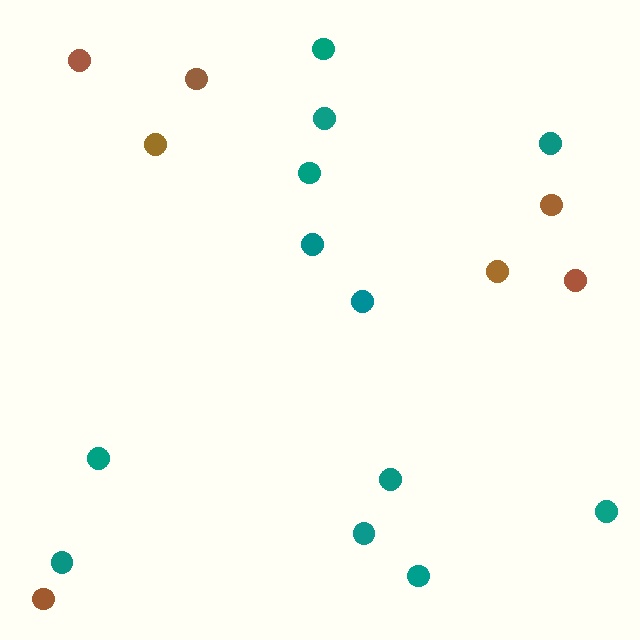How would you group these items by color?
There are 2 groups: one group of brown circles (7) and one group of teal circles (12).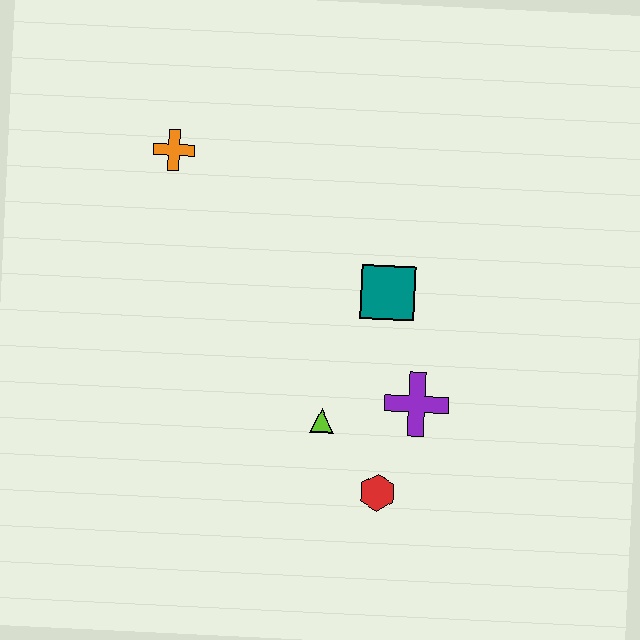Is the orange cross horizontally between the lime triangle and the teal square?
No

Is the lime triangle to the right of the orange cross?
Yes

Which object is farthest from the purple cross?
The orange cross is farthest from the purple cross.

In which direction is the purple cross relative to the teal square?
The purple cross is below the teal square.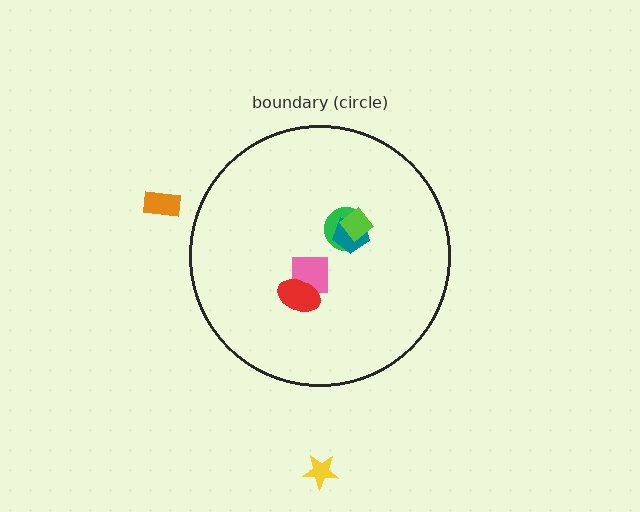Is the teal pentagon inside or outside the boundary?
Inside.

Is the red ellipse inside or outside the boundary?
Inside.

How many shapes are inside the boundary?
5 inside, 2 outside.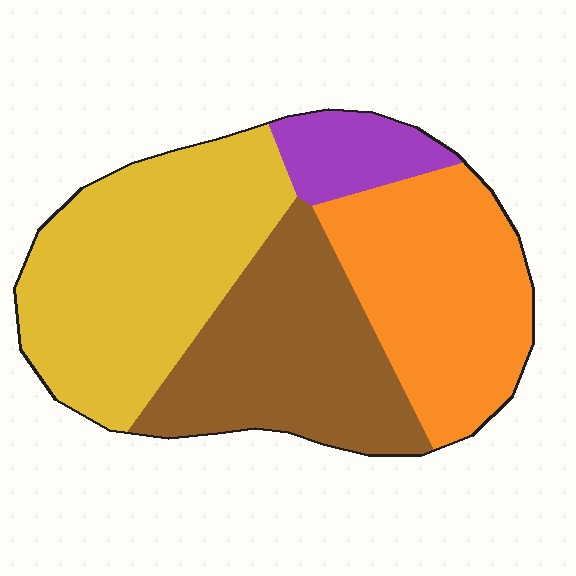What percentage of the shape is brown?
Brown covers around 30% of the shape.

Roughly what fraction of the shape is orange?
Orange covers roughly 30% of the shape.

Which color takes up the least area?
Purple, at roughly 10%.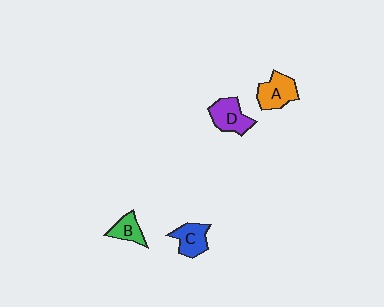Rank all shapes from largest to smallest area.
From largest to smallest: A (orange), D (purple), C (blue), B (green).